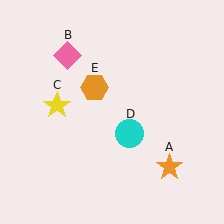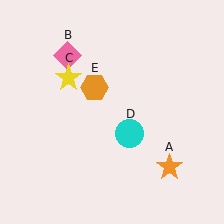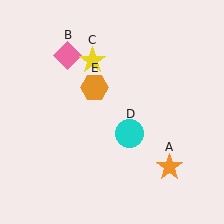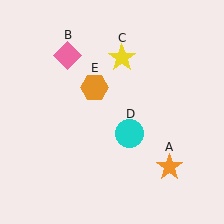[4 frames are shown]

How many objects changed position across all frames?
1 object changed position: yellow star (object C).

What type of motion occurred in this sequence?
The yellow star (object C) rotated clockwise around the center of the scene.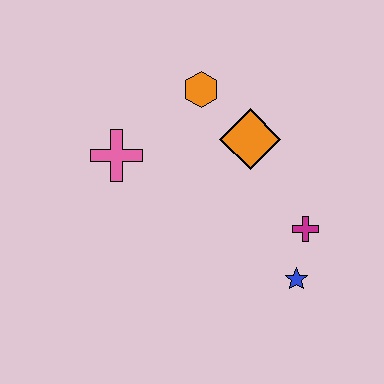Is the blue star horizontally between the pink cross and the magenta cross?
Yes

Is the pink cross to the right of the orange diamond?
No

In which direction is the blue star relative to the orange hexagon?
The blue star is below the orange hexagon.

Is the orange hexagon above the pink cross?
Yes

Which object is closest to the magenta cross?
The blue star is closest to the magenta cross.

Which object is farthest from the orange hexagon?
The blue star is farthest from the orange hexagon.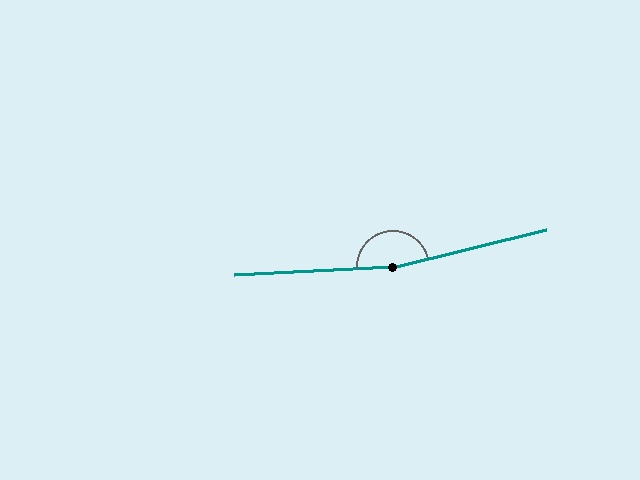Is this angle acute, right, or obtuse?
It is obtuse.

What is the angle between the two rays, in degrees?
Approximately 169 degrees.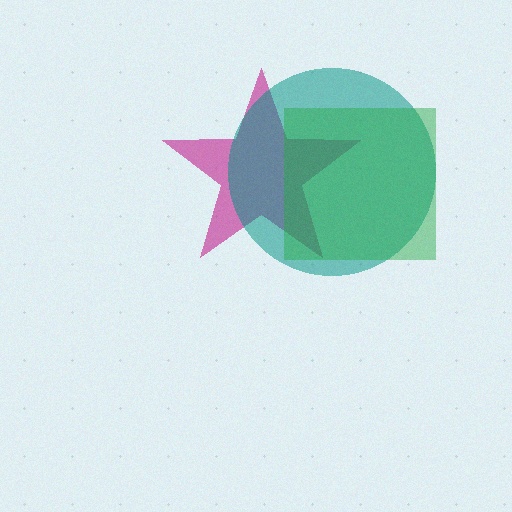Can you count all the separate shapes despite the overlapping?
Yes, there are 3 separate shapes.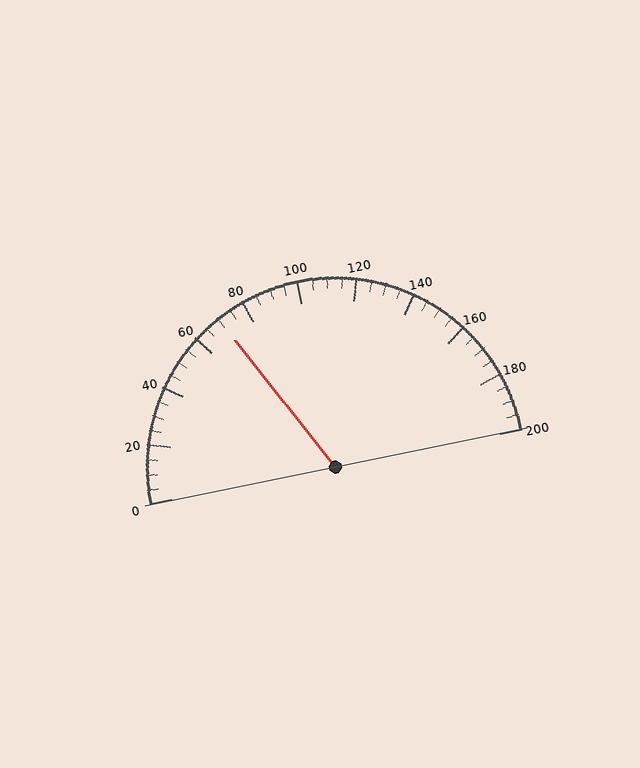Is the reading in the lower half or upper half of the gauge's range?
The reading is in the lower half of the range (0 to 200).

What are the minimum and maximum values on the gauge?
The gauge ranges from 0 to 200.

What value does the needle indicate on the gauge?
The needle indicates approximately 70.